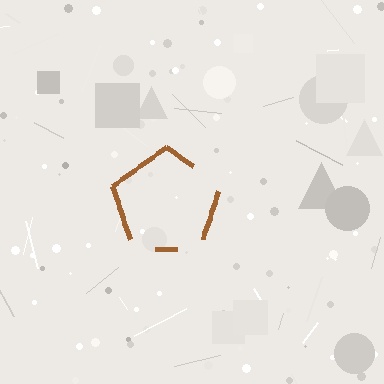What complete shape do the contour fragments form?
The contour fragments form a pentagon.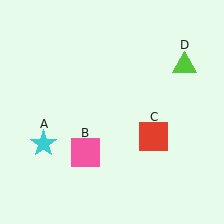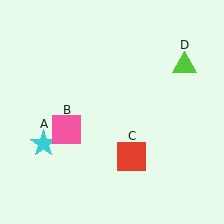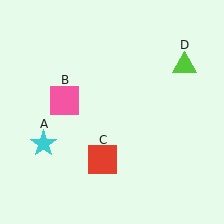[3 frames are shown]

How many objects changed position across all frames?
2 objects changed position: pink square (object B), red square (object C).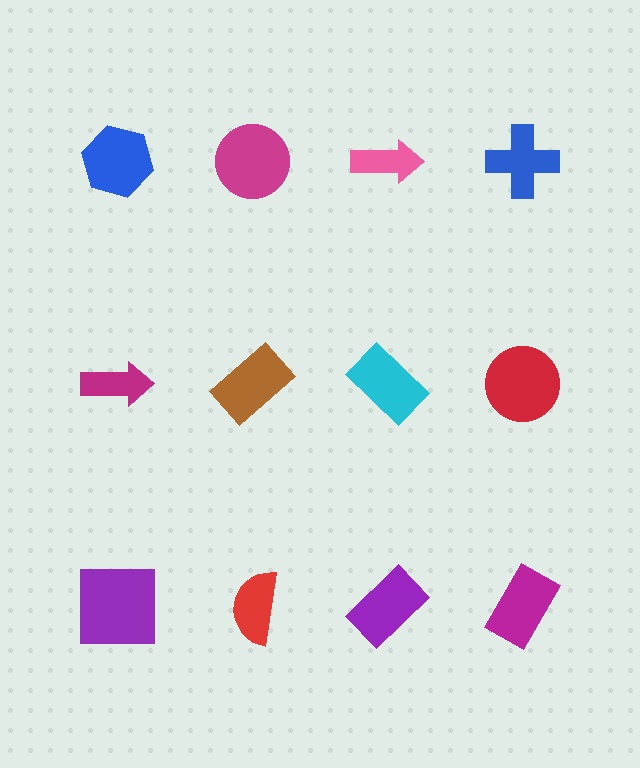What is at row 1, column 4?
A blue cross.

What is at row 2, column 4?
A red circle.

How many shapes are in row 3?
4 shapes.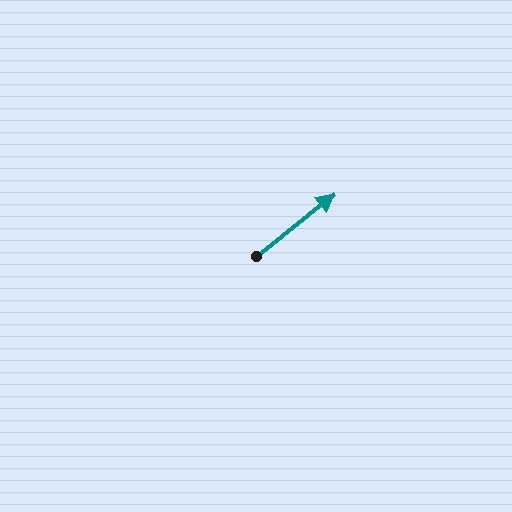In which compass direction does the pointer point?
Northeast.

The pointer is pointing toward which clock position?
Roughly 2 o'clock.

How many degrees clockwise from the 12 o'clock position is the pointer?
Approximately 52 degrees.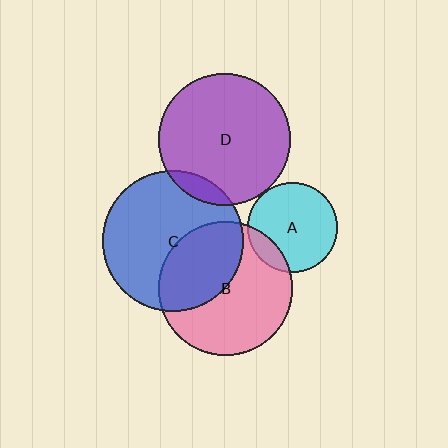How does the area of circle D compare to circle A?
Approximately 2.2 times.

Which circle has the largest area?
Circle C (blue).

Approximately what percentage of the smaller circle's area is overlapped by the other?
Approximately 40%.